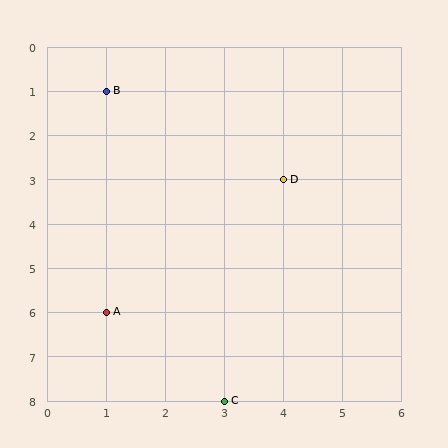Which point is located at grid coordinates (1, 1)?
Point B is at (1, 1).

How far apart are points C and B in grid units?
Points C and B are 2 columns and 7 rows apart (about 7.3 grid units diagonally).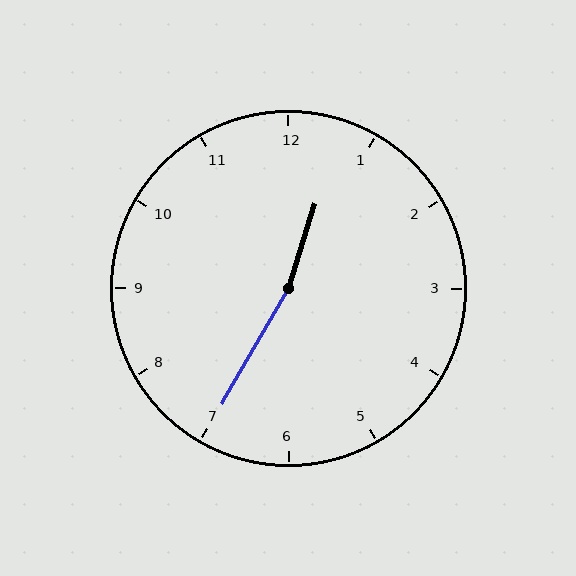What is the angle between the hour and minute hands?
Approximately 168 degrees.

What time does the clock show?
12:35.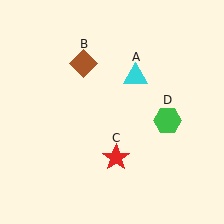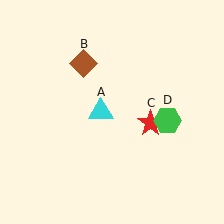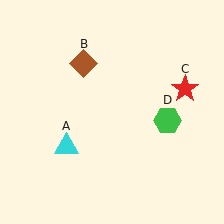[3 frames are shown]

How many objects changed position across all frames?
2 objects changed position: cyan triangle (object A), red star (object C).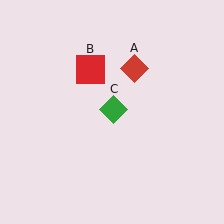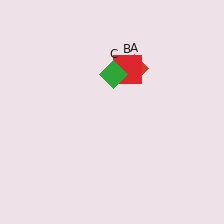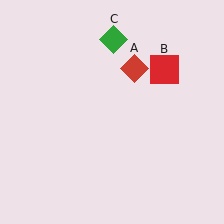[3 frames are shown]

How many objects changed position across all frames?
2 objects changed position: red square (object B), green diamond (object C).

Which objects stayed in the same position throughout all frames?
Red diamond (object A) remained stationary.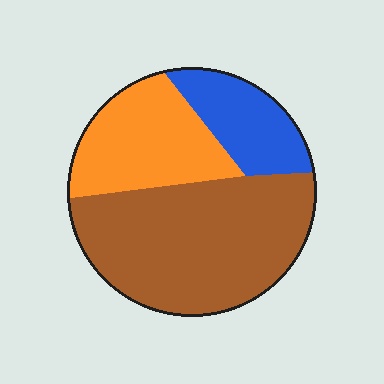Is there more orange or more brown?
Brown.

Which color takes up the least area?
Blue, at roughly 20%.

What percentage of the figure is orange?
Orange covers roughly 30% of the figure.